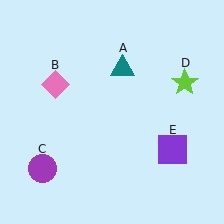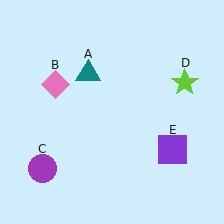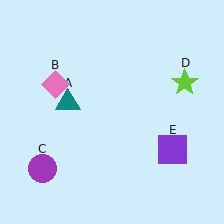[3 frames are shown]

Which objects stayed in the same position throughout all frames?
Pink diamond (object B) and purple circle (object C) and lime star (object D) and purple square (object E) remained stationary.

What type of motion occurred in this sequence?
The teal triangle (object A) rotated counterclockwise around the center of the scene.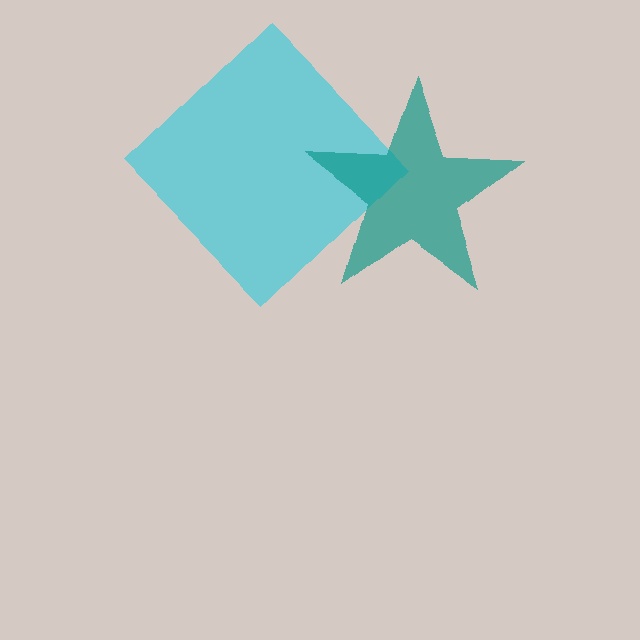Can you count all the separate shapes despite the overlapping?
Yes, there are 2 separate shapes.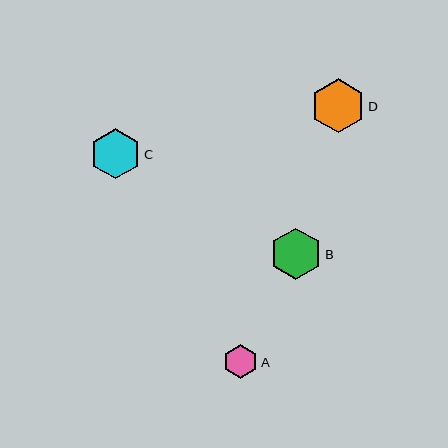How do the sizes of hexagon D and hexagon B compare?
Hexagon D and hexagon B are approximately the same size.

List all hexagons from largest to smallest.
From largest to smallest: D, B, C, A.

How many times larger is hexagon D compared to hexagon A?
Hexagon D is approximately 1.6 times the size of hexagon A.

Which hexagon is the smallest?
Hexagon A is the smallest with a size of approximately 34 pixels.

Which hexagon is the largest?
Hexagon D is the largest with a size of approximately 54 pixels.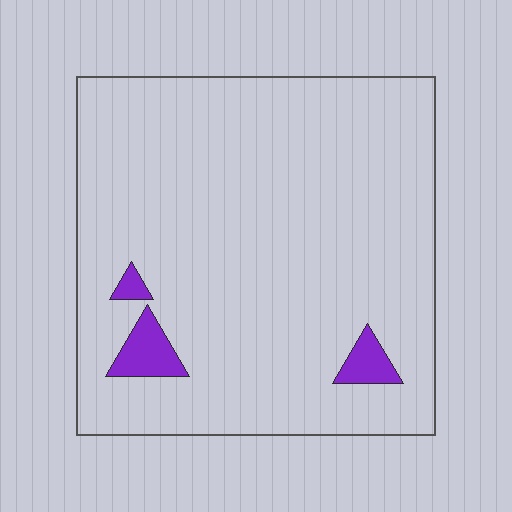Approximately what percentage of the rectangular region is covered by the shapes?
Approximately 5%.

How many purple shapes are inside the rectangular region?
3.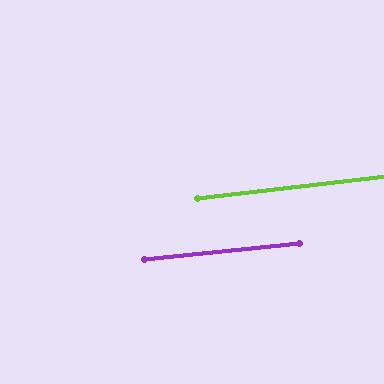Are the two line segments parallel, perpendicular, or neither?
Parallel — their directions differ by only 0.8°.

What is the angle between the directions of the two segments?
Approximately 1 degree.